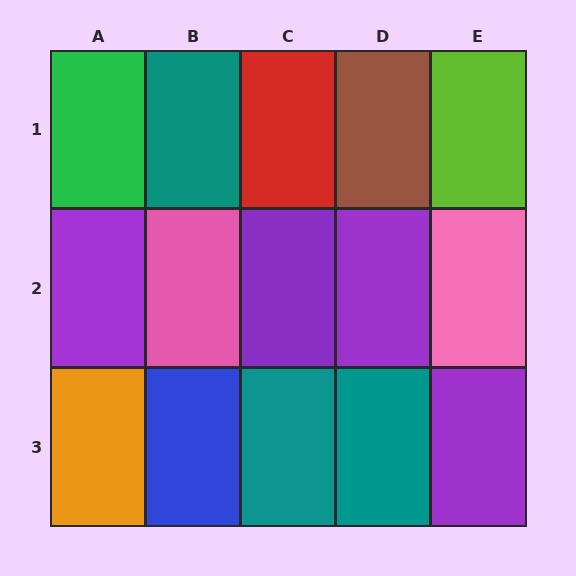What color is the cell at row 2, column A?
Purple.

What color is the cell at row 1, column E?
Lime.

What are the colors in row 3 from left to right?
Orange, blue, teal, teal, purple.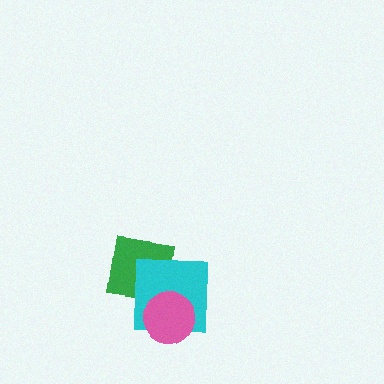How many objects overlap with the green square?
2 objects overlap with the green square.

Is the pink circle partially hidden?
No, no other shape covers it.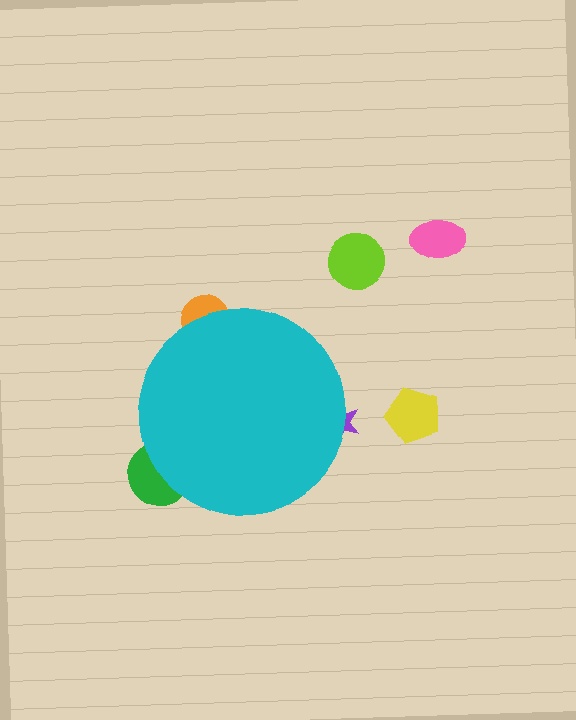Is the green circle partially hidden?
Yes, the green circle is partially hidden behind the cyan circle.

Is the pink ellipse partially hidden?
No, the pink ellipse is fully visible.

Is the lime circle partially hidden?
No, the lime circle is fully visible.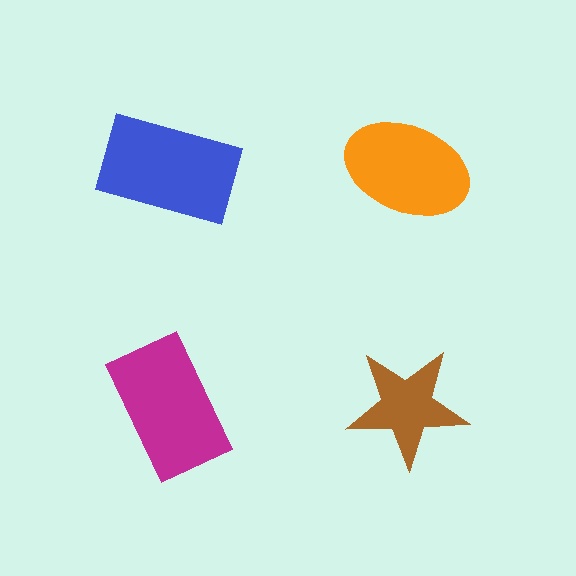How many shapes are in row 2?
2 shapes.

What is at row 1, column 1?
A blue rectangle.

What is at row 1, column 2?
An orange ellipse.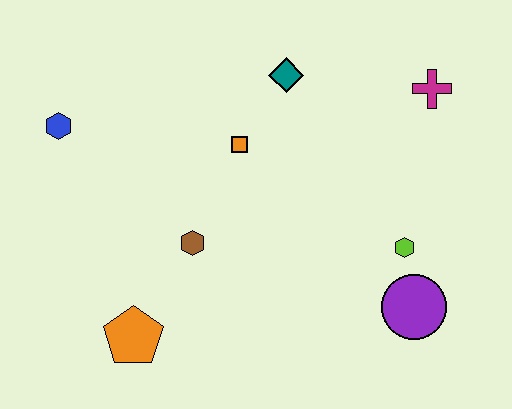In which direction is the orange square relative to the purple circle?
The orange square is to the left of the purple circle.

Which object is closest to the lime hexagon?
The purple circle is closest to the lime hexagon.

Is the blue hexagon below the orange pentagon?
No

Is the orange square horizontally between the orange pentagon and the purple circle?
Yes